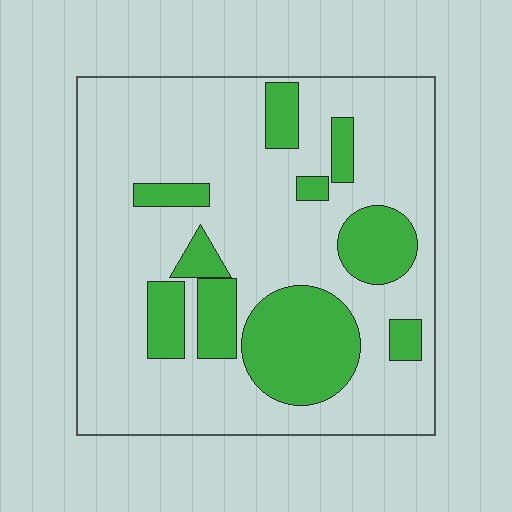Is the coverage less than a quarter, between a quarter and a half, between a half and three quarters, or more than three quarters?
Less than a quarter.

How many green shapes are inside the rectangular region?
10.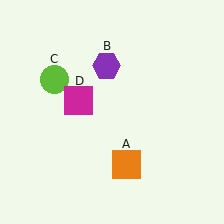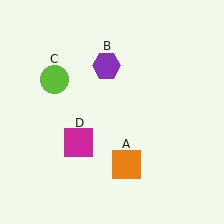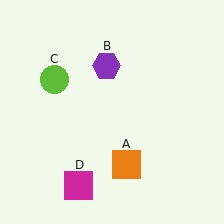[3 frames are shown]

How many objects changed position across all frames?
1 object changed position: magenta square (object D).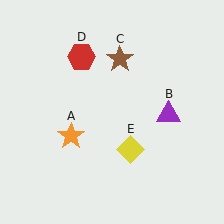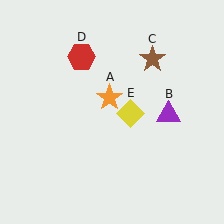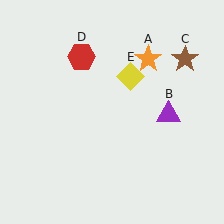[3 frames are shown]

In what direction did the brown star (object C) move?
The brown star (object C) moved right.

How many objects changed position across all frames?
3 objects changed position: orange star (object A), brown star (object C), yellow diamond (object E).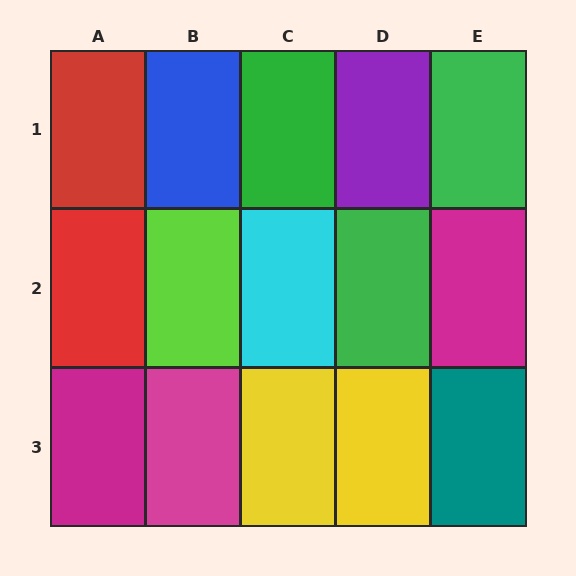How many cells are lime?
1 cell is lime.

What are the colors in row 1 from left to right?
Red, blue, green, purple, green.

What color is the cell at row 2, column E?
Magenta.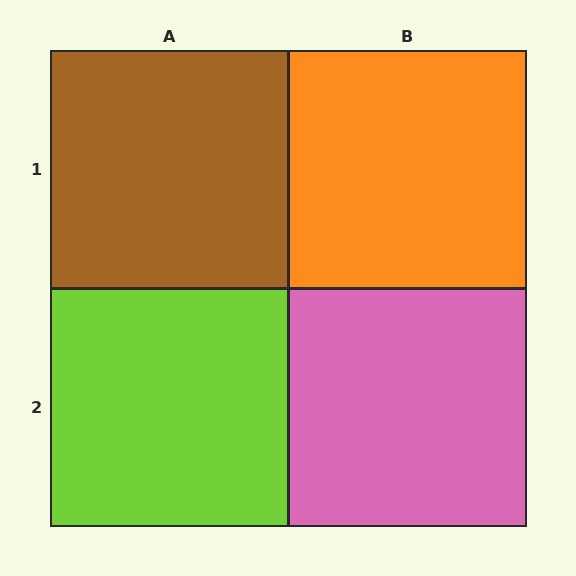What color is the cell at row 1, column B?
Orange.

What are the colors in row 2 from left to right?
Lime, pink.